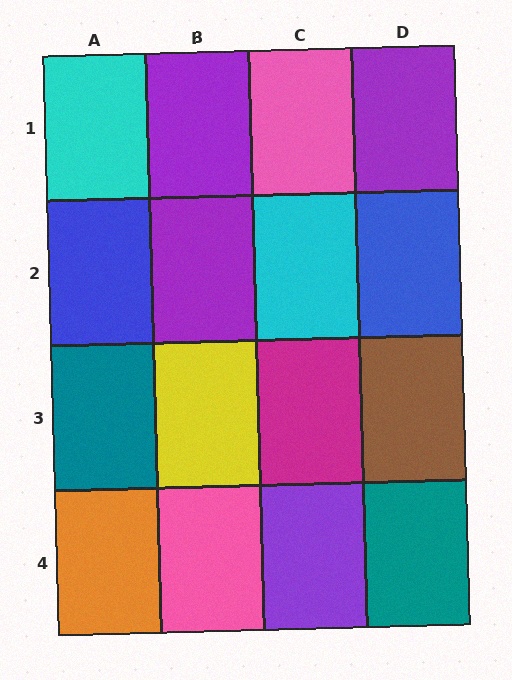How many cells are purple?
4 cells are purple.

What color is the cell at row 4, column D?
Teal.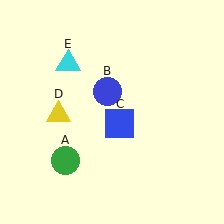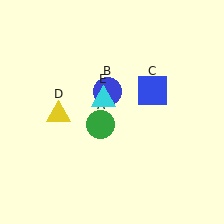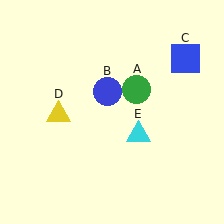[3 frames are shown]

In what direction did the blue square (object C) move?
The blue square (object C) moved up and to the right.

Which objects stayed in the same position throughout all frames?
Blue circle (object B) and yellow triangle (object D) remained stationary.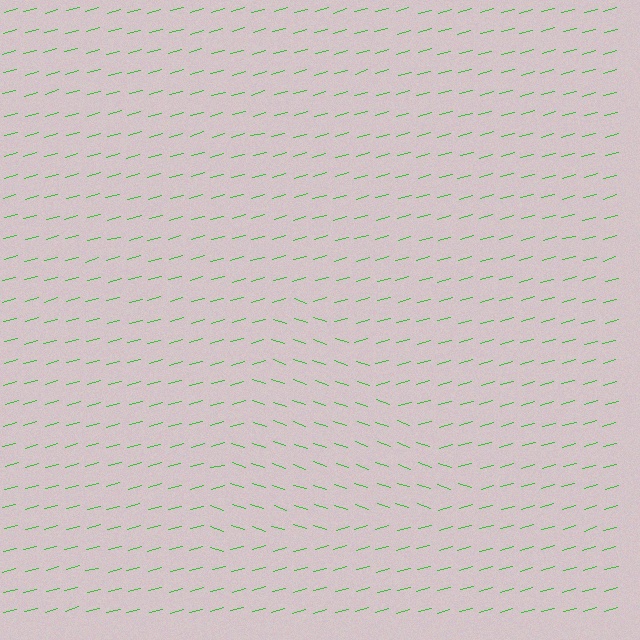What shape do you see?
I see a triangle.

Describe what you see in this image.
The image is filled with small green line segments. A triangle region in the image has lines oriented differently from the surrounding lines, creating a visible texture boundary.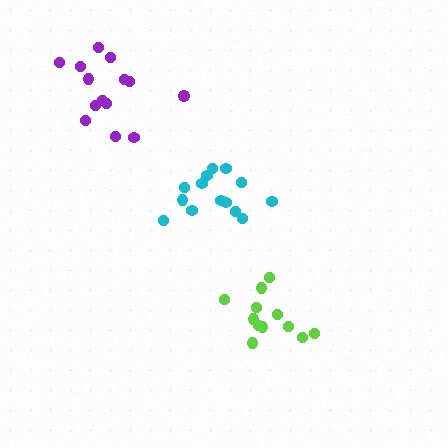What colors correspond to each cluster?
The clusters are colored: lime, purple, cyan.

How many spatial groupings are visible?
There are 3 spatial groupings.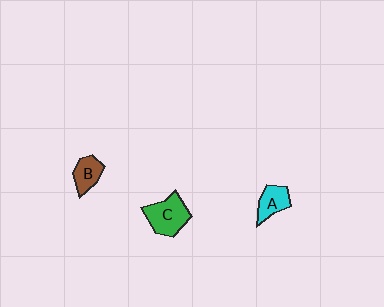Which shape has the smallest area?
Shape B (brown).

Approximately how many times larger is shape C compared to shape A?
Approximately 1.5 times.